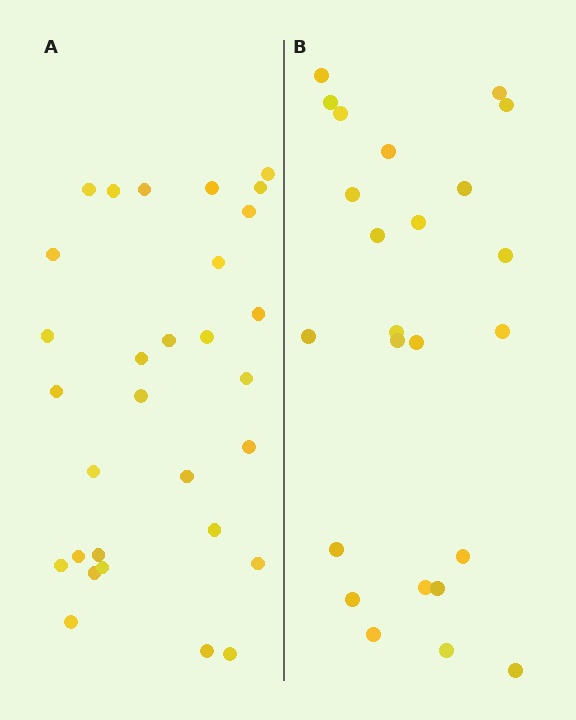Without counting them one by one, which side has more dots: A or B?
Region A (the left region) has more dots.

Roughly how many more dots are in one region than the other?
Region A has about 6 more dots than region B.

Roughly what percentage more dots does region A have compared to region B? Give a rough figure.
About 25% more.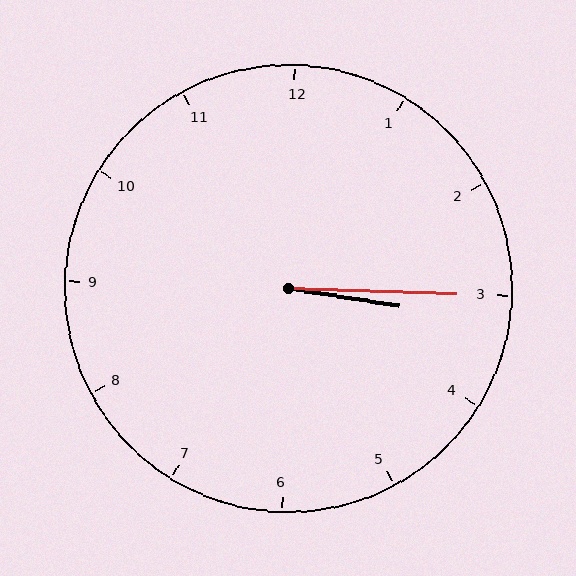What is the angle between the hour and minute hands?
Approximately 8 degrees.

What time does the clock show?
3:15.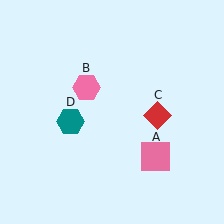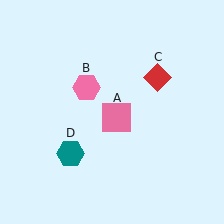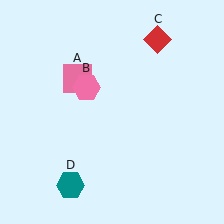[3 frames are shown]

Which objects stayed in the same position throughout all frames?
Pink hexagon (object B) remained stationary.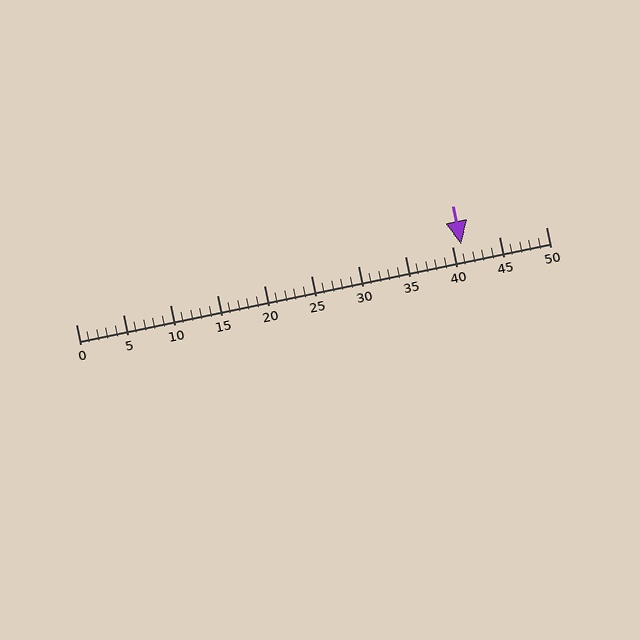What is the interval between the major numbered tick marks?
The major tick marks are spaced 5 units apart.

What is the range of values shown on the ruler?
The ruler shows values from 0 to 50.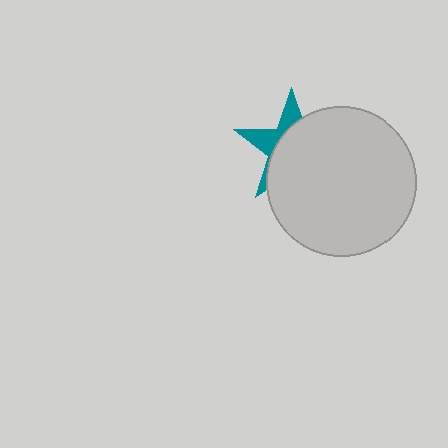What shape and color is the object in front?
The object in front is a light gray circle.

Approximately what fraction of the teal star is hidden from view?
Roughly 68% of the teal star is hidden behind the light gray circle.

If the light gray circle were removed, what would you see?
You would see the complete teal star.